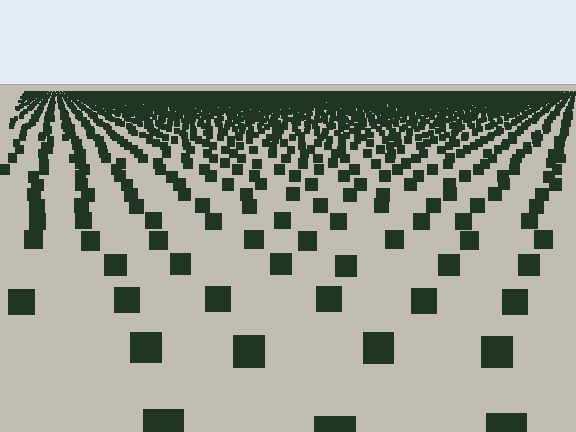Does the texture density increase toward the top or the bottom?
Density increases toward the top.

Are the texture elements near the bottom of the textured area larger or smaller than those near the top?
Larger. Near the bottom, elements are closer to the viewer and appear at a bigger on-screen size.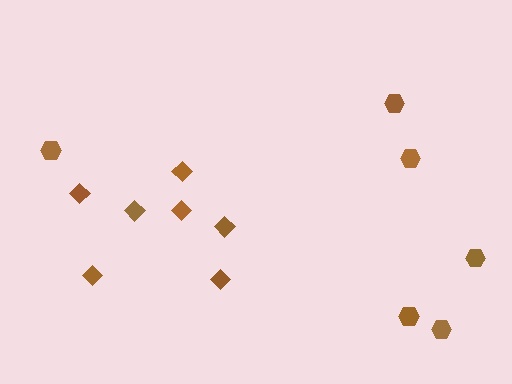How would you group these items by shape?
There are 2 groups: one group of hexagons (6) and one group of diamonds (7).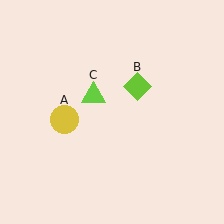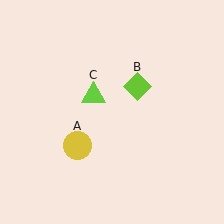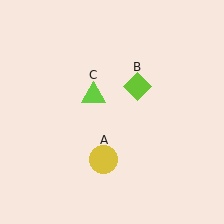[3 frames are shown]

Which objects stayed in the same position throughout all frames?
Lime diamond (object B) and lime triangle (object C) remained stationary.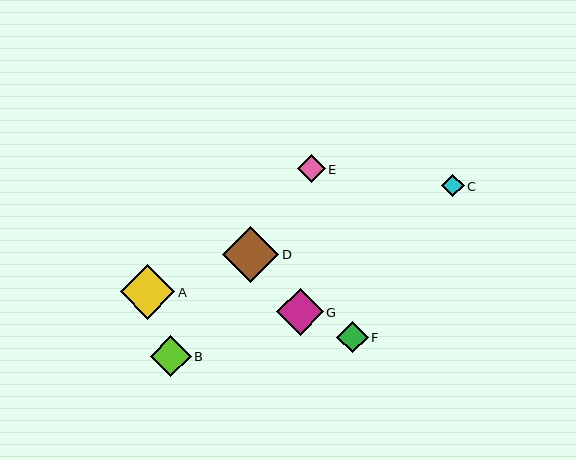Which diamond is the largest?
Diamond D is the largest with a size of approximately 57 pixels.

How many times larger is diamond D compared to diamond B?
Diamond D is approximately 1.4 times the size of diamond B.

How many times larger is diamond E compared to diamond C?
Diamond E is approximately 1.3 times the size of diamond C.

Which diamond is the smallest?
Diamond C is the smallest with a size of approximately 22 pixels.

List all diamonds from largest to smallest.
From largest to smallest: D, A, G, B, F, E, C.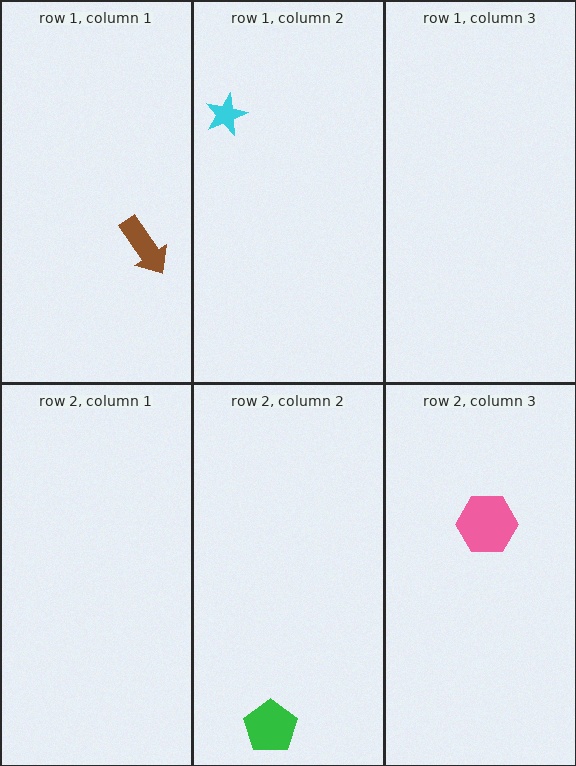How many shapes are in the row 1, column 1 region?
1.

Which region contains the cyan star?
The row 1, column 2 region.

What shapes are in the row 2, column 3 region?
The pink hexagon.